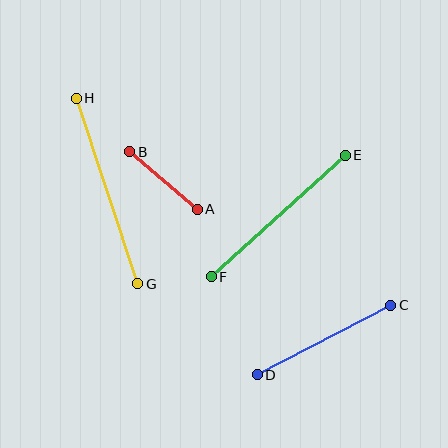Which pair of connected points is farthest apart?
Points G and H are farthest apart.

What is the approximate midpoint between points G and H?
The midpoint is at approximately (107, 191) pixels.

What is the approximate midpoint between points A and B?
The midpoint is at approximately (164, 180) pixels.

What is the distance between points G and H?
The distance is approximately 196 pixels.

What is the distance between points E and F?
The distance is approximately 181 pixels.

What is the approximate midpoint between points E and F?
The midpoint is at approximately (278, 216) pixels.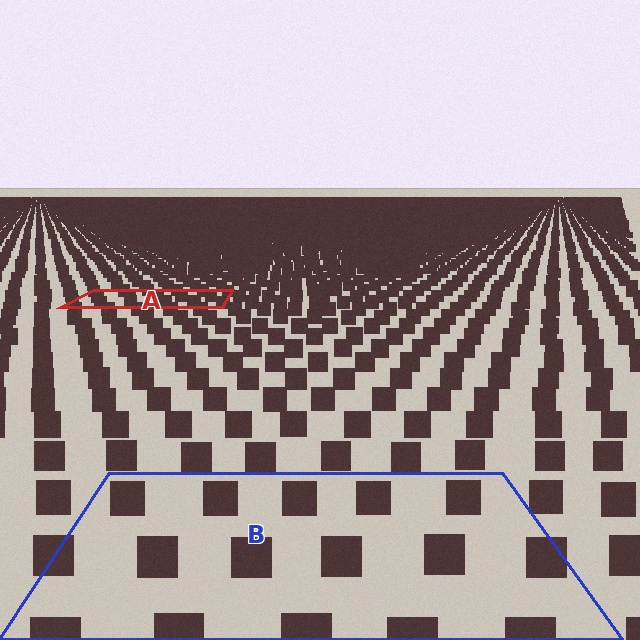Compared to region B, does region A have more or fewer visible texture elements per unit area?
Region A has more texture elements per unit area — they are packed more densely because it is farther away.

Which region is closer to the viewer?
Region B is closer. The texture elements there are larger and more spread out.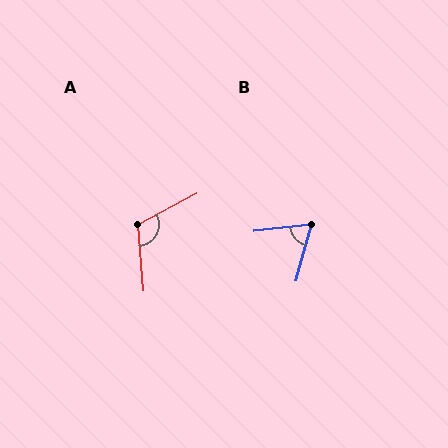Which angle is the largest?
A, at approximately 113 degrees.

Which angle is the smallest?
B, at approximately 68 degrees.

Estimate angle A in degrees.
Approximately 113 degrees.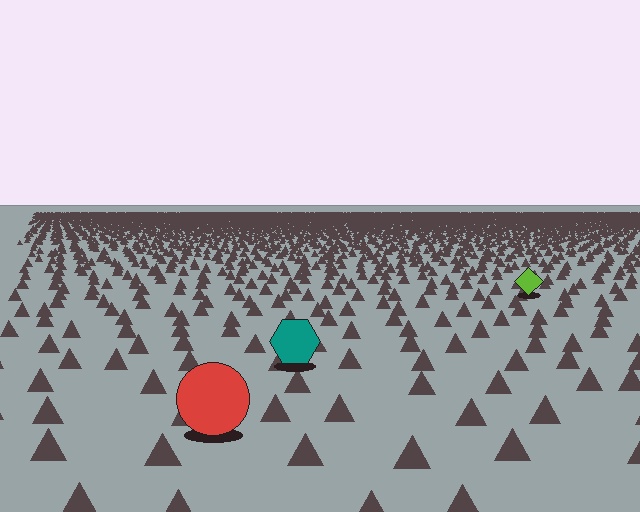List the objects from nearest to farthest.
From nearest to farthest: the red circle, the teal hexagon, the lime diamond.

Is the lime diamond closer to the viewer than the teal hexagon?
No. The teal hexagon is closer — you can tell from the texture gradient: the ground texture is coarser near it.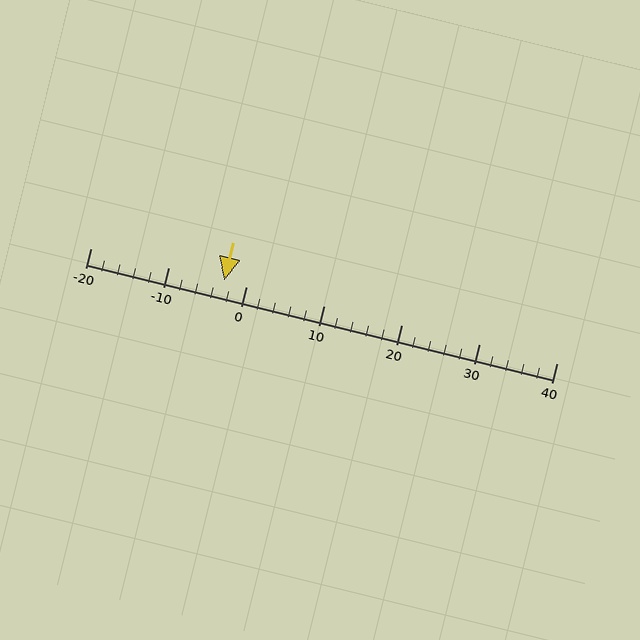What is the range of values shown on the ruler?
The ruler shows values from -20 to 40.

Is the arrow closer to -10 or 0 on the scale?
The arrow is closer to 0.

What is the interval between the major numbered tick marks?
The major tick marks are spaced 10 units apart.